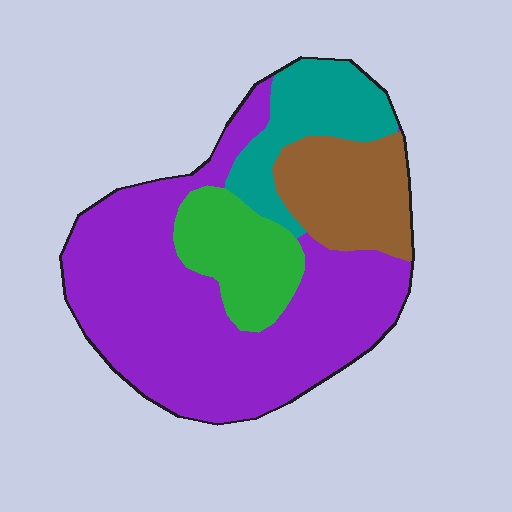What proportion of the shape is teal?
Teal covers around 15% of the shape.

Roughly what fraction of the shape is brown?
Brown takes up about one sixth (1/6) of the shape.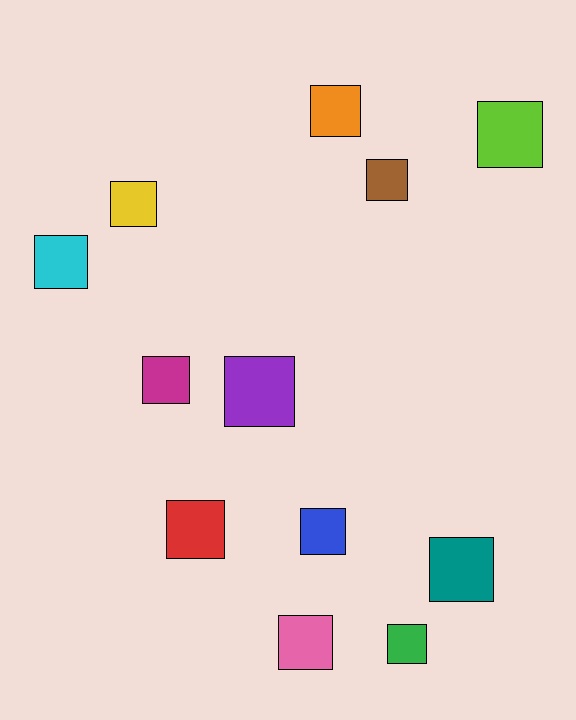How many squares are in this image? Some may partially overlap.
There are 12 squares.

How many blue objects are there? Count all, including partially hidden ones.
There is 1 blue object.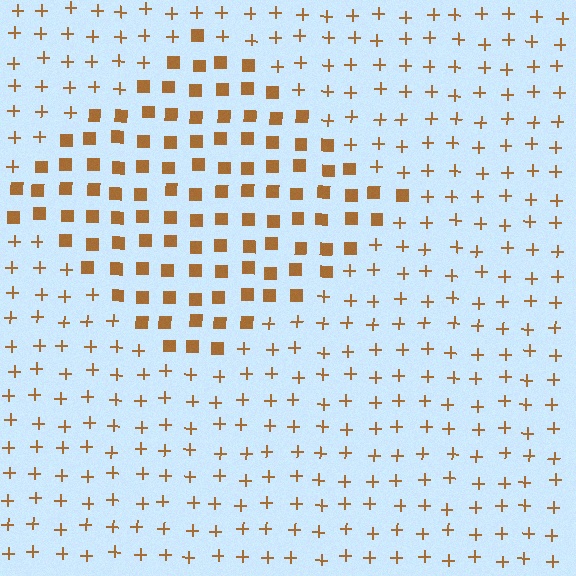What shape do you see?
I see a diamond.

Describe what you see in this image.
The image is filled with small brown elements arranged in a uniform grid. A diamond-shaped region contains squares, while the surrounding area contains plus signs. The boundary is defined purely by the change in element shape.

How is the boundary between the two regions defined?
The boundary is defined by a change in element shape: squares inside vs. plus signs outside. All elements share the same color and spacing.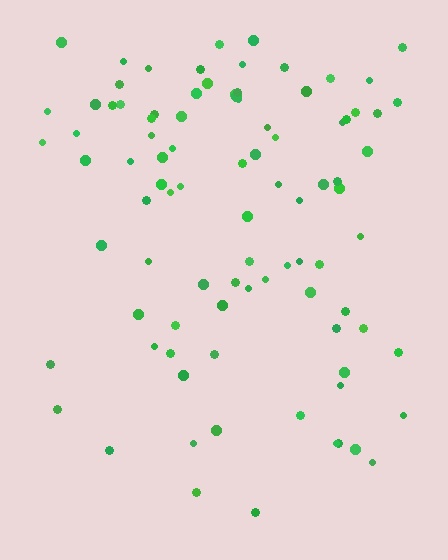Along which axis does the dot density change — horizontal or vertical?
Vertical.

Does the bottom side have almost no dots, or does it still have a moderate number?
Still a moderate number, just noticeably fewer than the top.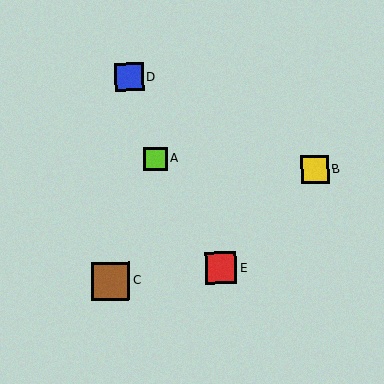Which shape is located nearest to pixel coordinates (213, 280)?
The red square (labeled E) at (221, 268) is nearest to that location.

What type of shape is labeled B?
Shape B is a yellow square.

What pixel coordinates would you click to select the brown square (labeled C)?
Click at (111, 281) to select the brown square C.